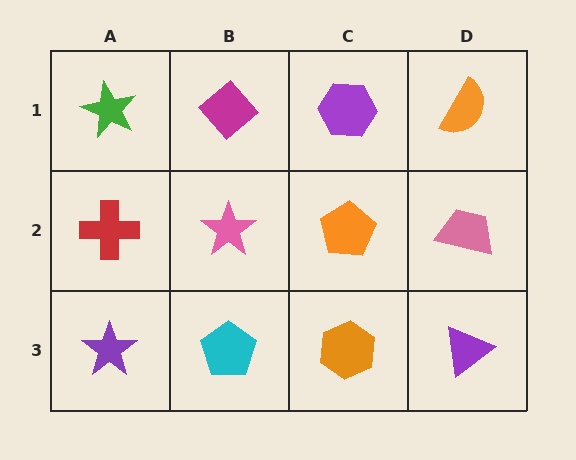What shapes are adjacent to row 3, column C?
An orange pentagon (row 2, column C), a cyan pentagon (row 3, column B), a purple triangle (row 3, column D).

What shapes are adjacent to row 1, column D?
A pink trapezoid (row 2, column D), a purple hexagon (row 1, column C).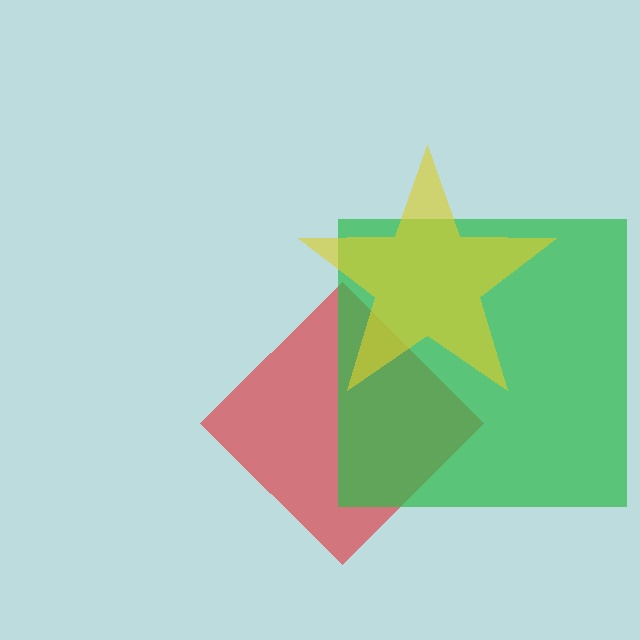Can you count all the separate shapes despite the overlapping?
Yes, there are 3 separate shapes.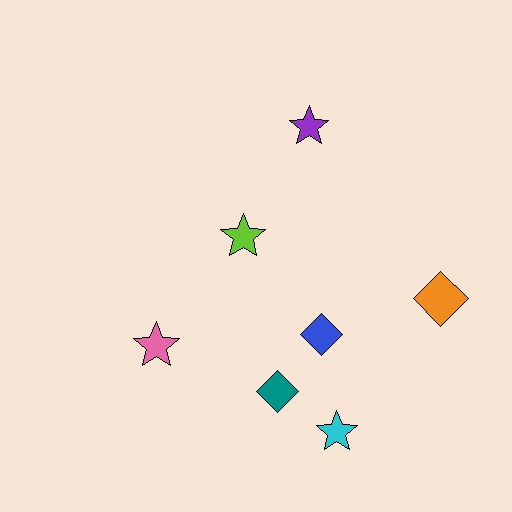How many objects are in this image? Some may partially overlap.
There are 7 objects.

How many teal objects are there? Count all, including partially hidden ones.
There is 1 teal object.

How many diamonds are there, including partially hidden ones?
There are 3 diamonds.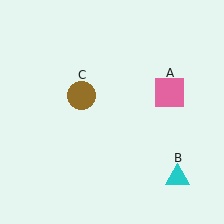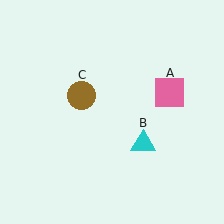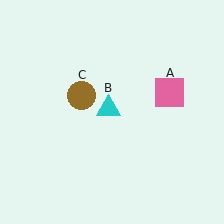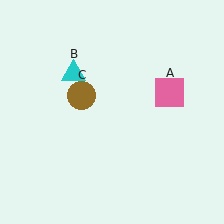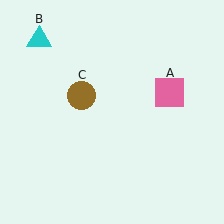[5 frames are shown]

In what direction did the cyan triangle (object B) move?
The cyan triangle (object B) moved up and to the left.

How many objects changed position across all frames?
1 object changed position: cyan triangle (object B).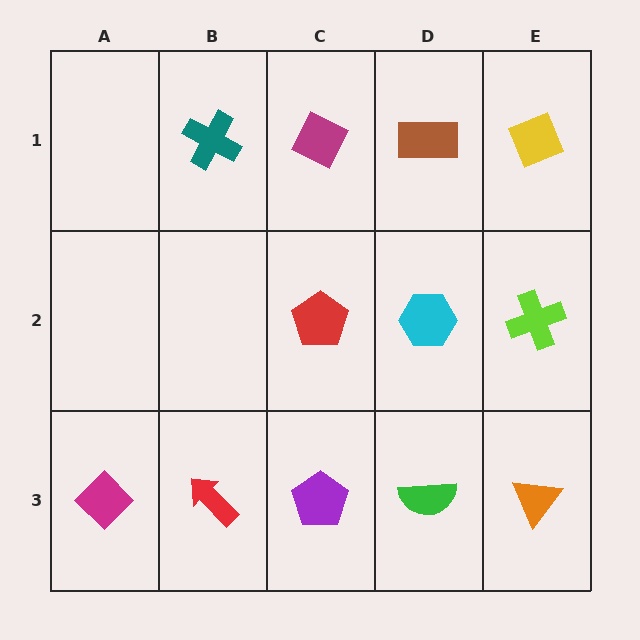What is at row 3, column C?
A purple pentagon.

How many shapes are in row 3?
5 shapes.